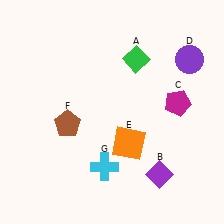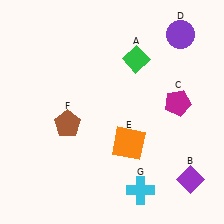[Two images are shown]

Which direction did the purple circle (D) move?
The purple circle (D) moved up.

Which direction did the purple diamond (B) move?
The purple diamond (B) moved right.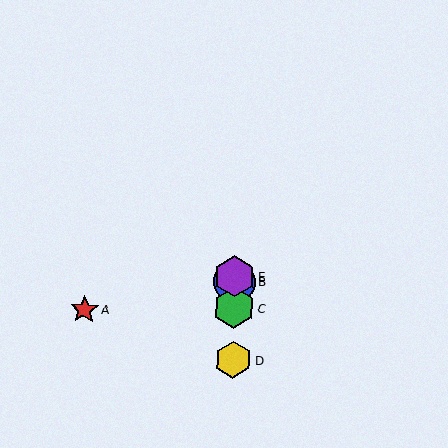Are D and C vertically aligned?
Yes, both are at x≈233.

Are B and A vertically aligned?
No, B is at x≈235 and A is at x≈84.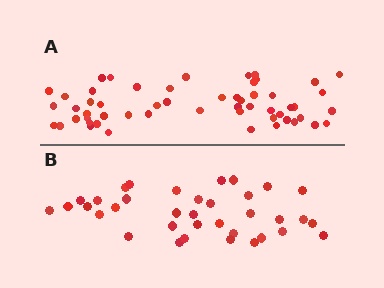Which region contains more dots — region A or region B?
Region A (the top region) has more dots.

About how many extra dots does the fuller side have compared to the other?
Region A has approximately 20 more dots than region B.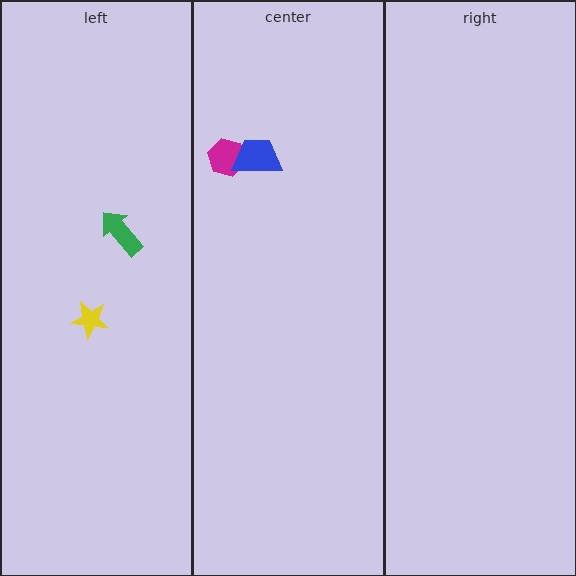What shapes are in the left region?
The yellow star, the green arrow.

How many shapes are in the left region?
2.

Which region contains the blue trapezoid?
The center region.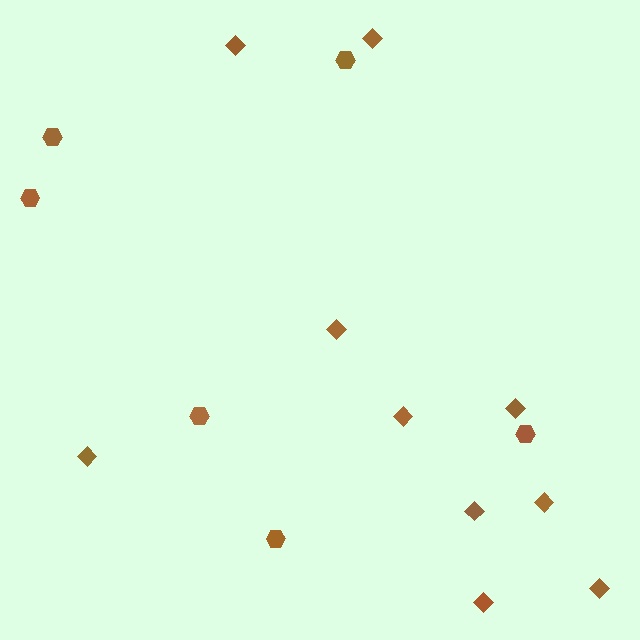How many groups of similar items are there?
There are 2 groups: one group of hexagons (6) and one group of diamonds (10).